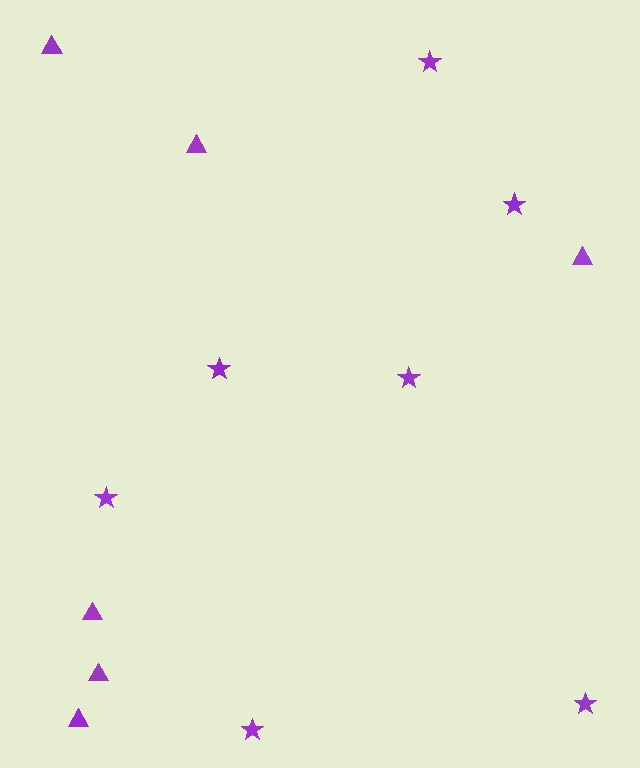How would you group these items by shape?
There are 2 groups: one group of triangles (6) and one group of stars (7).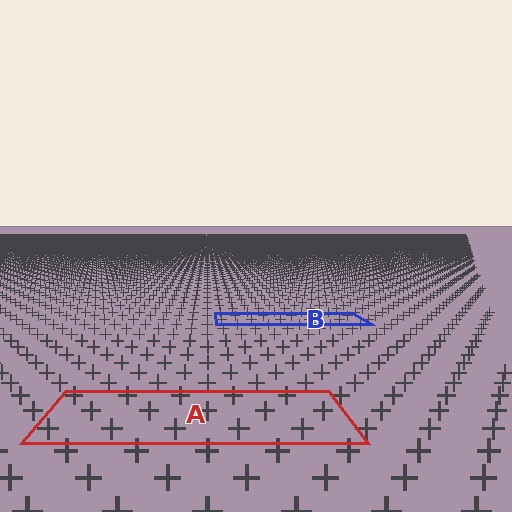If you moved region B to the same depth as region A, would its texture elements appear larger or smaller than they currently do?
They would appear larger. At a closer depth, the same texture elements are projected at a bigger on-screen size.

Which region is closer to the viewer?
Region A is closer. The texture elements there are larger and more spread out.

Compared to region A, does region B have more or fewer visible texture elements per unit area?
Region B has more texture elements per unit area — they are packed more densely because it is farther away.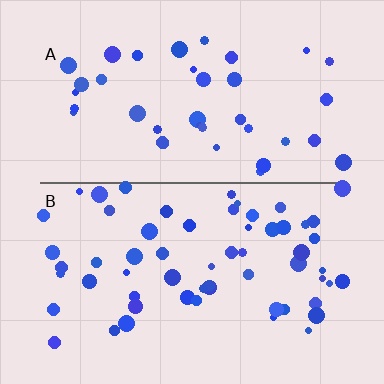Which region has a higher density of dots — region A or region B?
B (the bottom).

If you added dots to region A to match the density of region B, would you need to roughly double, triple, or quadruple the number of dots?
Approximately double.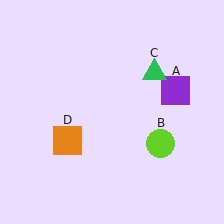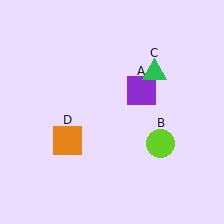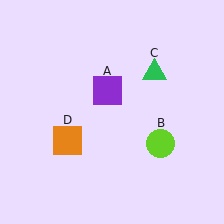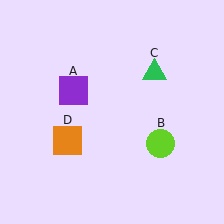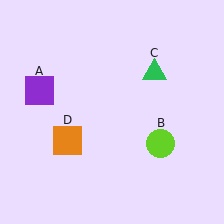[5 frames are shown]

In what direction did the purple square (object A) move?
The purple square (object A) moved left.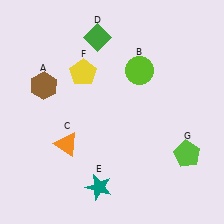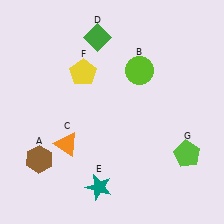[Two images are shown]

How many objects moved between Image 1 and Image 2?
1 object moved between the two images.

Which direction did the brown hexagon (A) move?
The brown hexagon (A) moved down.